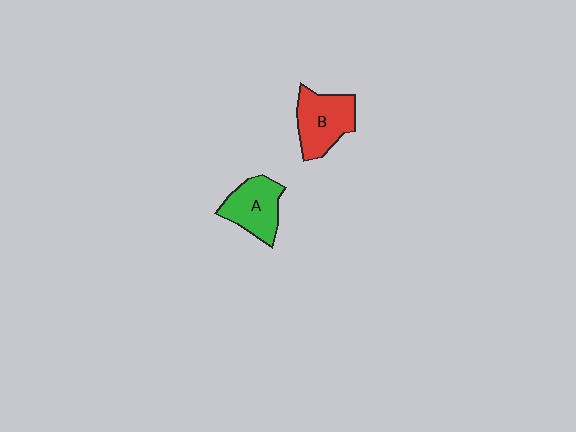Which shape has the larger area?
Shape B (red).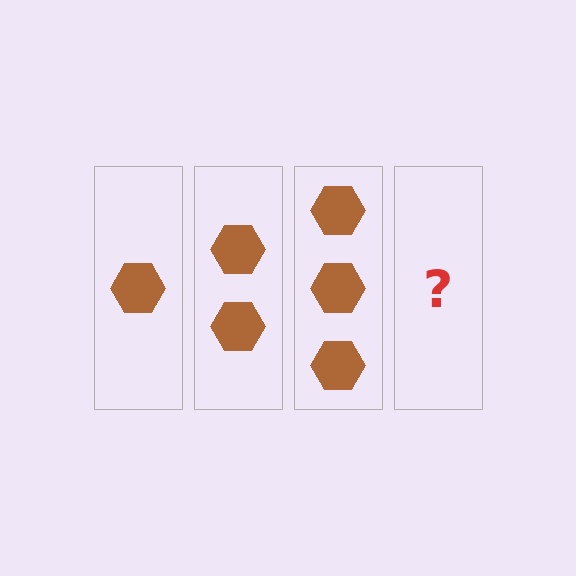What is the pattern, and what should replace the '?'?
The pattern is that each step adds one more hexagon. The '?' should be 4 hexagons.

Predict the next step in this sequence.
The next step is 4 hexagons.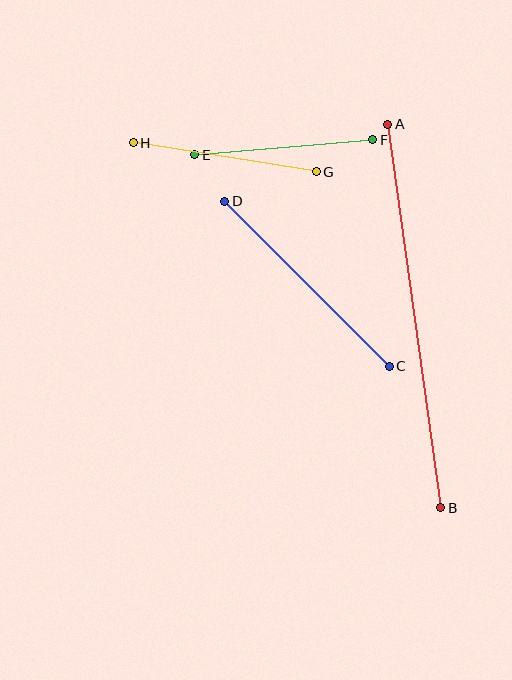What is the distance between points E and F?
The distance is approximately 179 pixels.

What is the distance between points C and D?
The distance is approximately 233 pixels.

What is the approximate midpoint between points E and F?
The midpoint is at approximately (284, 147) pixels.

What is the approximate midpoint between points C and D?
The midpoint is at approximately (307, 284) pixels.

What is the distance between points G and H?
The distance is approximately 185 pixels.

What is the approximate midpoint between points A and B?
The midpoint is at approximately (414, 316) pixels.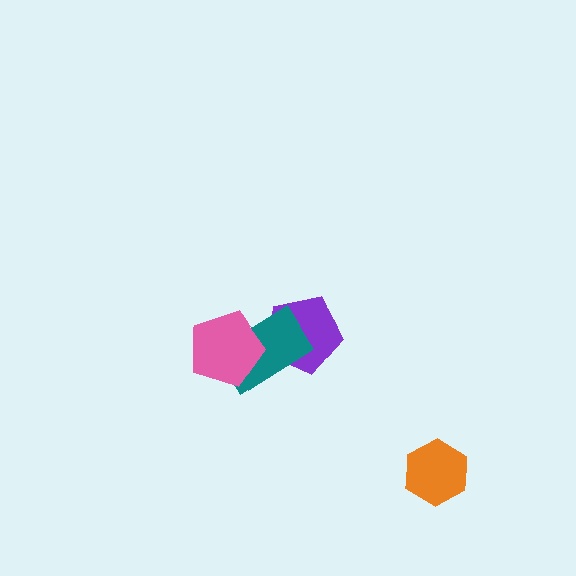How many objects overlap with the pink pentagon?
1 object overlaps with the pink pentagon.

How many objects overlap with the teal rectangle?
2 objects overlap with the teal rectangle.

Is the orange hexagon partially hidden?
No, no other shape covers it.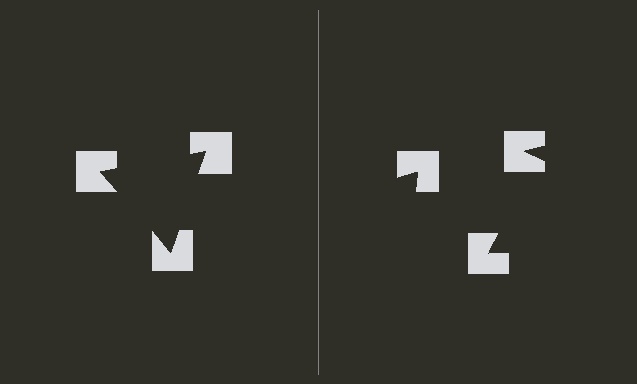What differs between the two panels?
The notched squares are positioned identically on both sides; only the wedge orientations differ. On the left they align to a triangle; on the right they are misaligned.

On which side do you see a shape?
An illusory triangle appears on the left side. On the right side the wedge cuts are rotated, so no coherent shape forms.